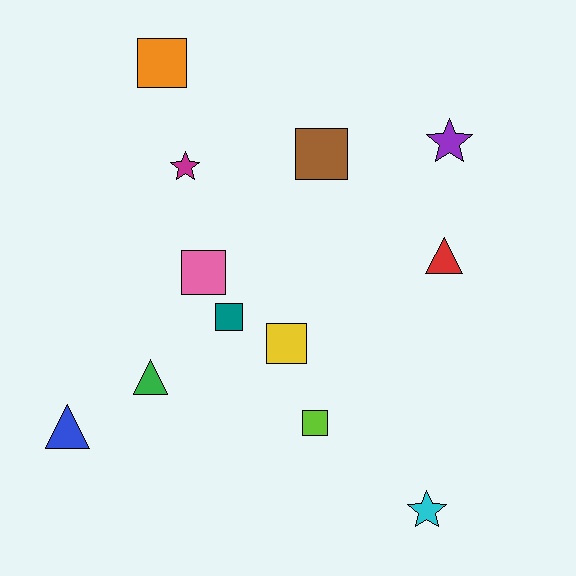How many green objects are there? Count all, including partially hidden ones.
There is 1 green object.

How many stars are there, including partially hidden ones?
There are 3 stars.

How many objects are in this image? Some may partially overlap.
There are 12 objects.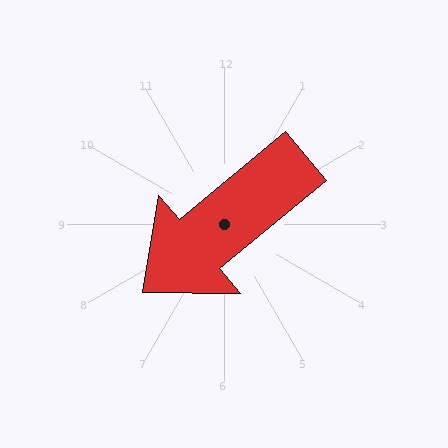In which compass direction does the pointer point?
Southwest.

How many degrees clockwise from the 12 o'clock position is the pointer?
Approximately 230 degrees.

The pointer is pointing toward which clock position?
Roughly 8 o'clock.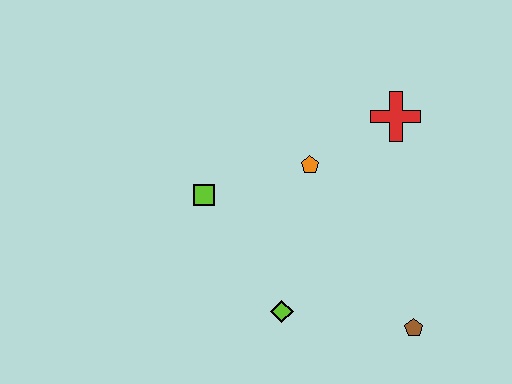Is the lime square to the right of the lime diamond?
No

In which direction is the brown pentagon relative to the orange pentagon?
The brown pentagon is below the orange pentagon.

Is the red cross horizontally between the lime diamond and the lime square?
No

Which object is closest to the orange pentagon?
The red cross is closest to the orange pentagon.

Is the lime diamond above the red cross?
No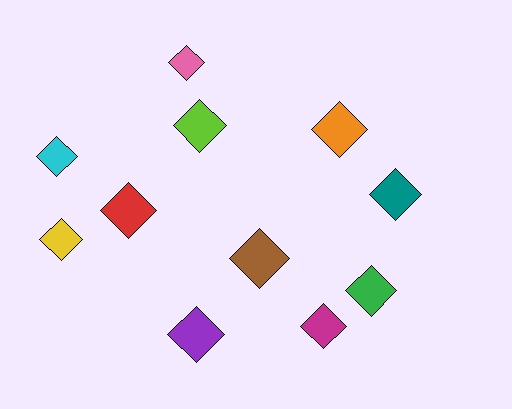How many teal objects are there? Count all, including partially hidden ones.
There is 1 teal object.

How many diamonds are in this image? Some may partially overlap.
There are 11 diamonds.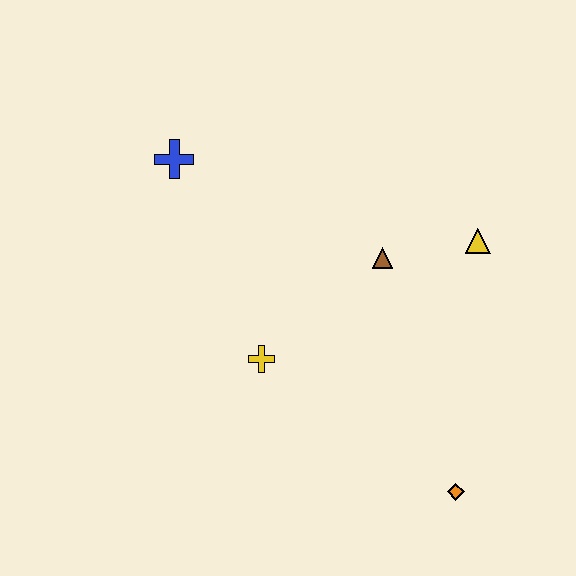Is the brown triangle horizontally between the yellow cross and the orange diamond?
Yes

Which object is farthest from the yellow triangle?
The blue cross is farthest from the yellow triangle.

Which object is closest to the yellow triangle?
The brown triangle is closest to the yellow triangle.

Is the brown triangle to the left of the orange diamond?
Yes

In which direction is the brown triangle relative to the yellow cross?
The brown triangle is to the right of the yellow cross.